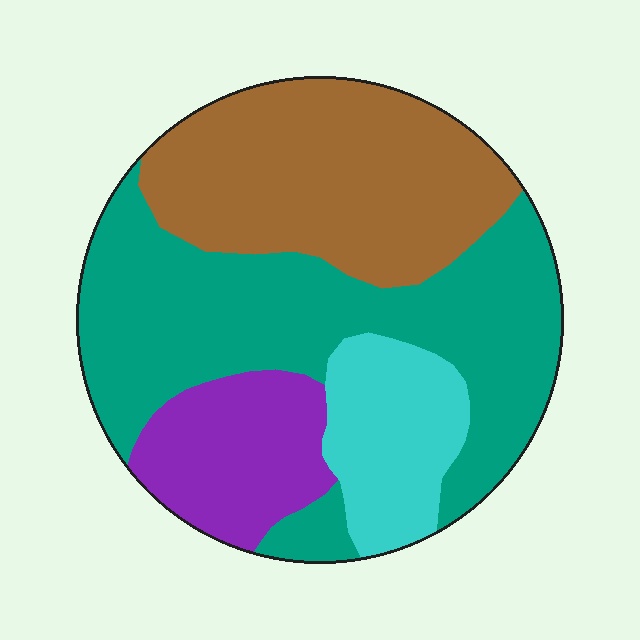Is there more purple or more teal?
Teal.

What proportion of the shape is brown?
Brown takes up between a quarter and a half of the shape.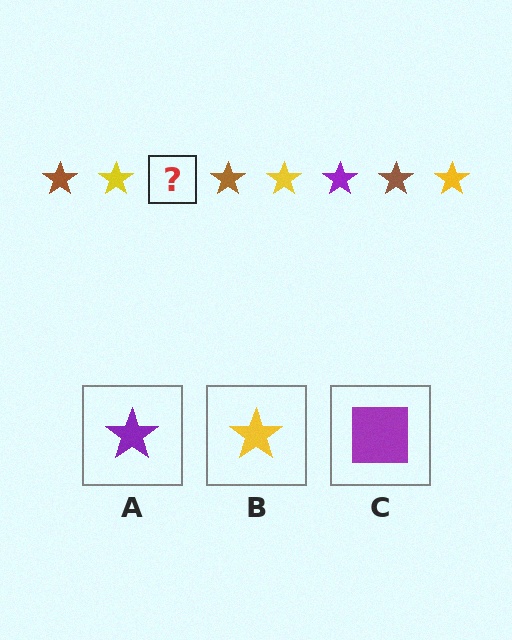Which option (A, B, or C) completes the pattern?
A.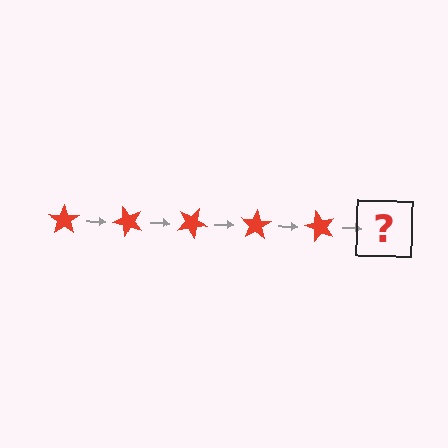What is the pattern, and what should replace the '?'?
The pattern is that the star rotates 50 degrees each step. The '?' should be a red star rotated 250 degrees.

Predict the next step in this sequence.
The next step is a red star rotated 250 degrees.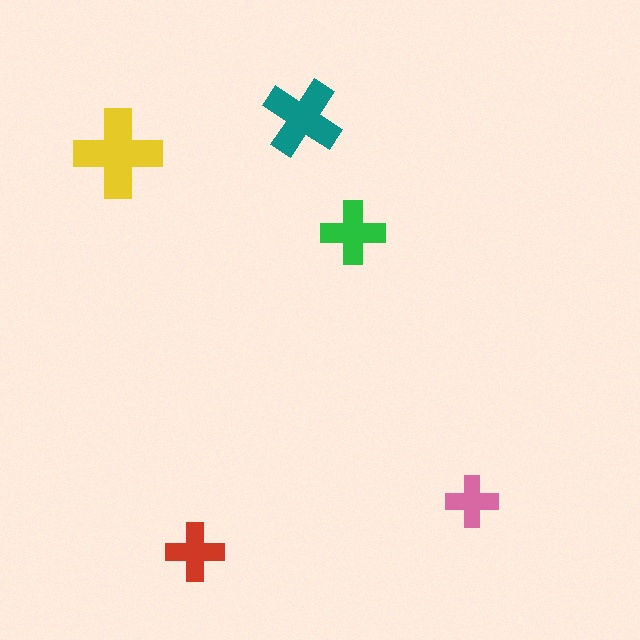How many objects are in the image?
There are 5 objects in the image.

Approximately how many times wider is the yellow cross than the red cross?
About 1.5 times wider.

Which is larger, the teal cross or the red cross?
The teal one.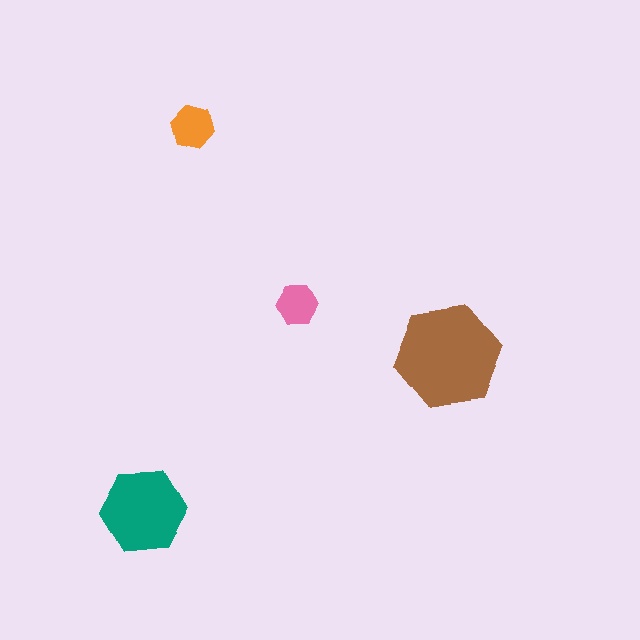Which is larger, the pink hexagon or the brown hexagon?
The brown one.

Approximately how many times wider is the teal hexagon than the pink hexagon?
About 2 times wider.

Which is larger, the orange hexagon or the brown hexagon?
The brown one.